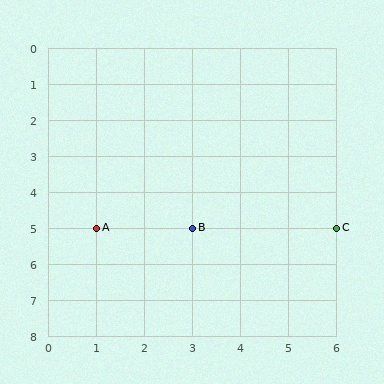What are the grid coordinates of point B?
Point B is at grid coordinates (3, 5).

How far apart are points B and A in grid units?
Points B and A are 2 columns apart.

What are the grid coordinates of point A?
Point A is at grid coordinates (1, 5).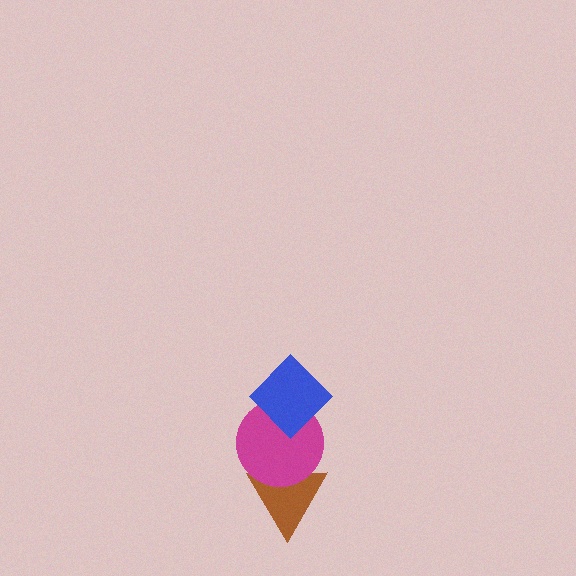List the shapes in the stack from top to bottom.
From top to bottom: the blue diamond, the magenta circle, the brown triangle.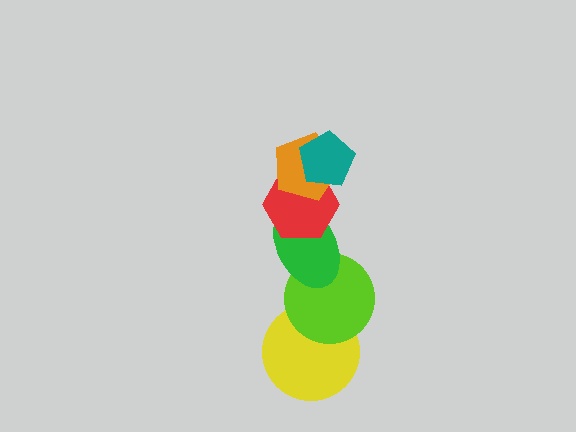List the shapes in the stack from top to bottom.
From top to bottom: the teal pentagon, the orange pentagon, the red hexagon, the green ellipse, the lime circle, the yellow circle.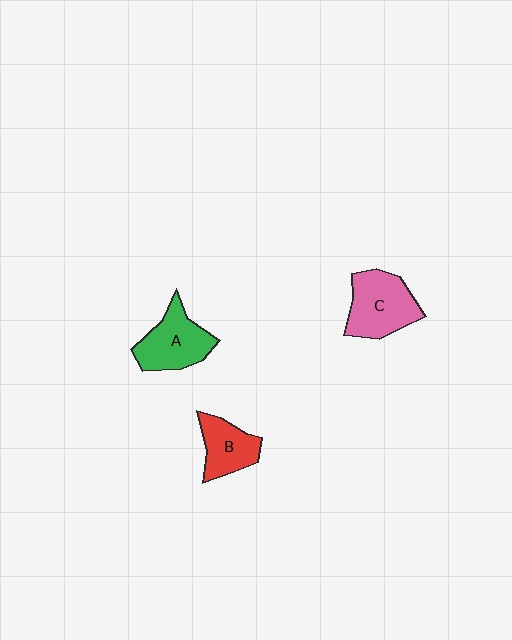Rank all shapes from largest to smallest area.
From largest to smallest: C (pink), A (green), B (red).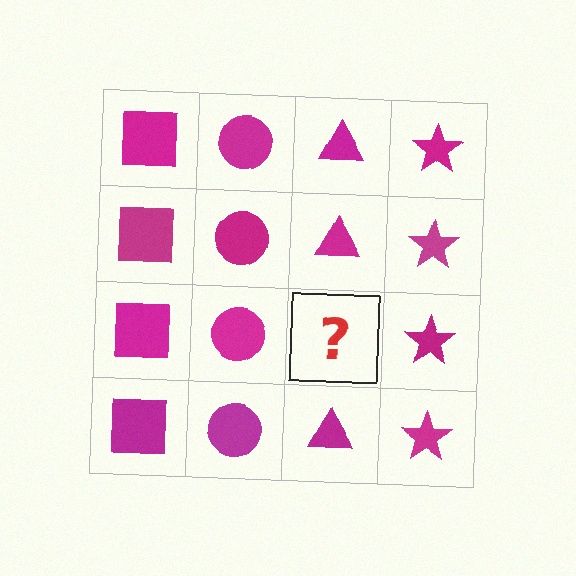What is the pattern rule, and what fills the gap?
The rule is that each column has a consistent shape. The gap should be filled with a magenta triangle.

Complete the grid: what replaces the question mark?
The question mark should be replaced with a magenta triangle.